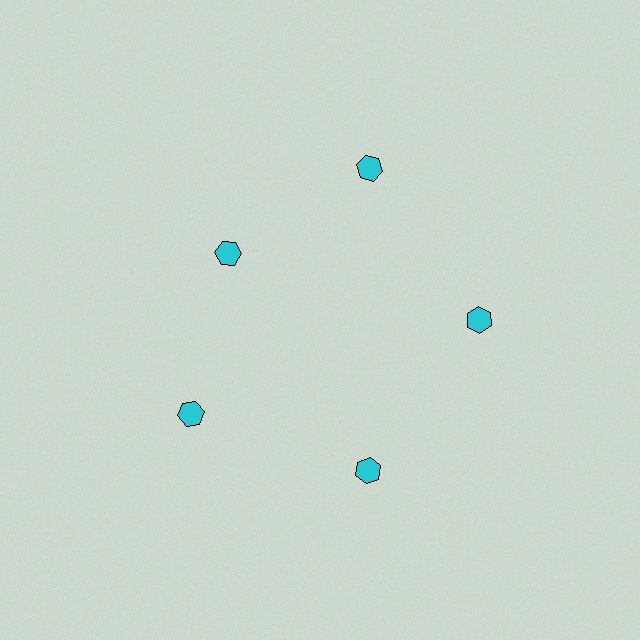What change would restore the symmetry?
The symmetry would be restored by moving it outward, back onto the ring so that all 5 hexagons sit at equal angles and equal distance from the center.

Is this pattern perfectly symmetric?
No. The 5 cyan hexagons are arranged in a ring, but one element near the 10 o'clock position is pulled inward toward the center, breaking the 5-fold rotational symmetry.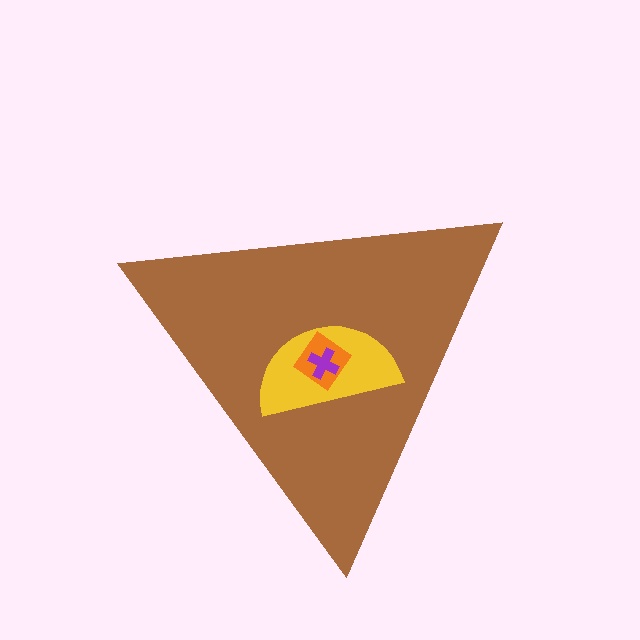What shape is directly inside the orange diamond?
The purple cross.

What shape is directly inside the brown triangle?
The yellow semicircle.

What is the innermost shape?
The purple cross.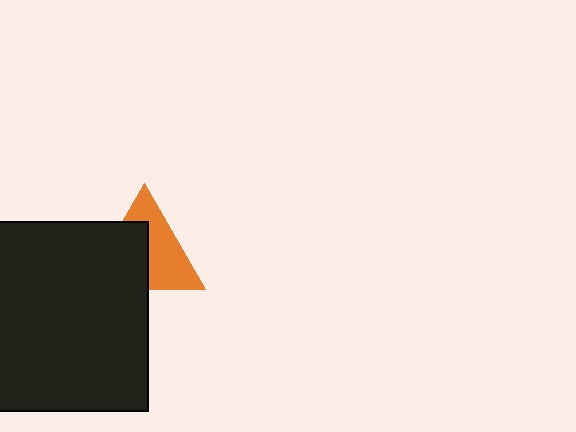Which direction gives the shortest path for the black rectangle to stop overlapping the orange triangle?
Moving toward the lower-left gives the shortest separation.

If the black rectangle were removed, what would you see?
You would see the complete orange triangle.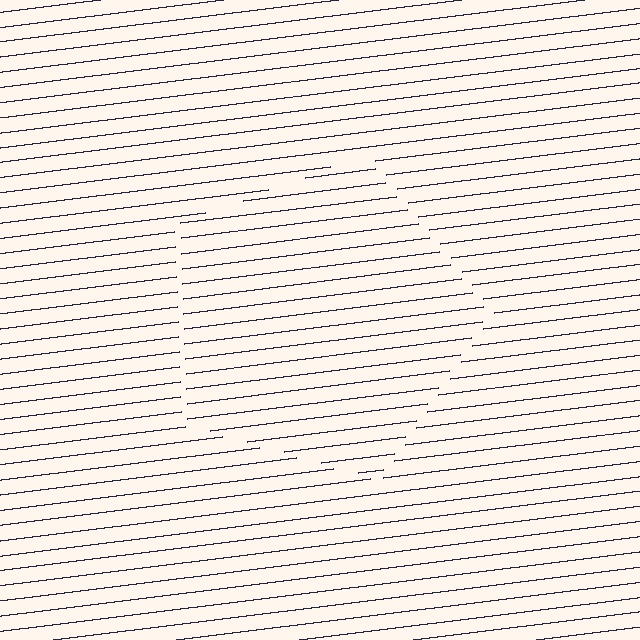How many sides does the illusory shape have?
5 sides — the line-ends trace a pentagon.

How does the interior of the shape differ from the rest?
The interior of the shape contains the same grating, shifted by half a period — the contour is defined by the phase discontinuity where line-ends from the inner and outer gratings abut.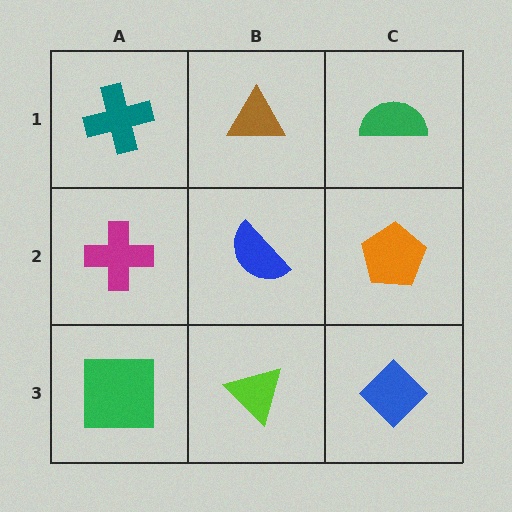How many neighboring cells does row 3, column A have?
2.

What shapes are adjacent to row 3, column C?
An orange pentagon (row 2, column C), a lime triangle (row 3, column B).